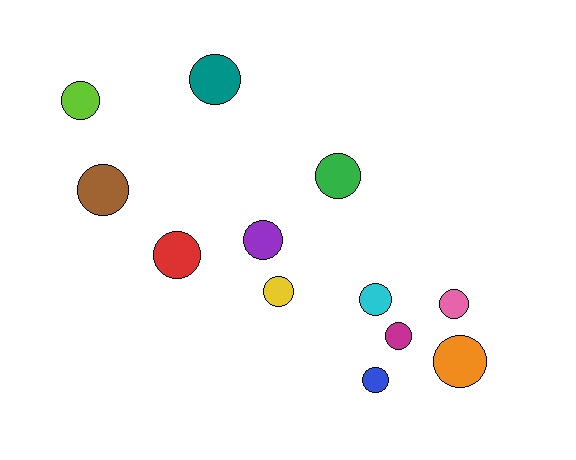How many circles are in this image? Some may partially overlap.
There are 12 circles.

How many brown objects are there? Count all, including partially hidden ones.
There is 1 brown object.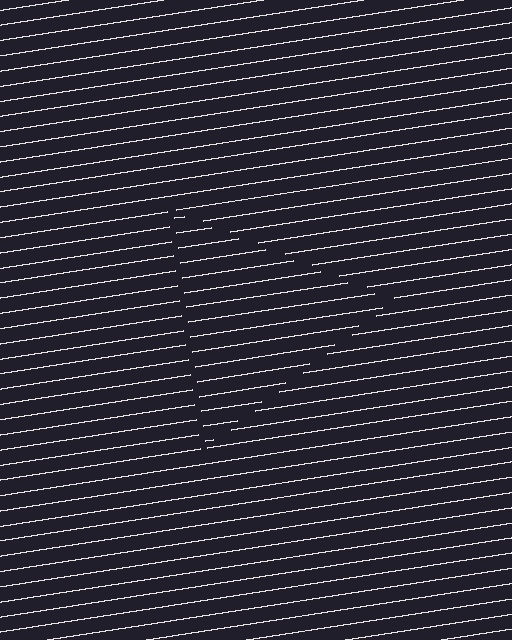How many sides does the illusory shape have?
3 sides — the line-ends trace a triangle.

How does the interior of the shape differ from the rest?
The interior of the shape contains the same grating, shifted by half a period — the contour is defined by the phase discontinuity where line-ends from the inner and outer gratings abut.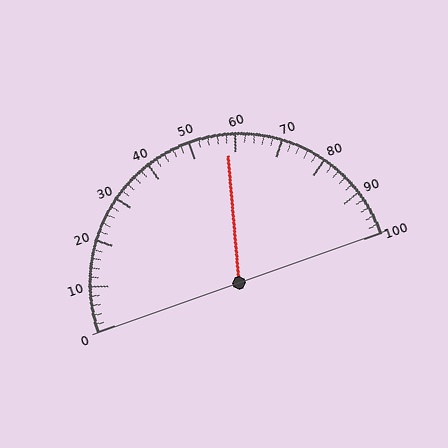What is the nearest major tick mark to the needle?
The nearest major tick mark is 60.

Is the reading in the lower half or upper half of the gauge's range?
The reading is in the upper half of the range (0 to 100).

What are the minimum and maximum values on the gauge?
The gauge ranges from 0 to 100.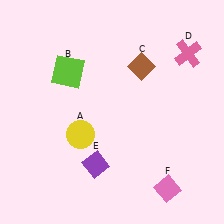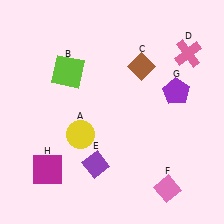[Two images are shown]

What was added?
A purple pentagon (G), a magenta square (H) were added in Image 2.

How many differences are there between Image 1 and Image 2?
There are 2 differences between the two images.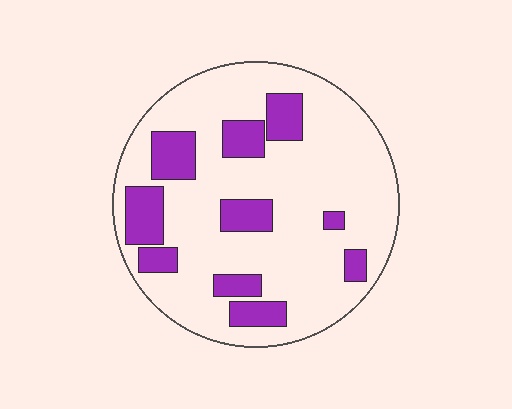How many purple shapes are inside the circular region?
10.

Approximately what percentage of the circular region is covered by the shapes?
Approximately 20%.